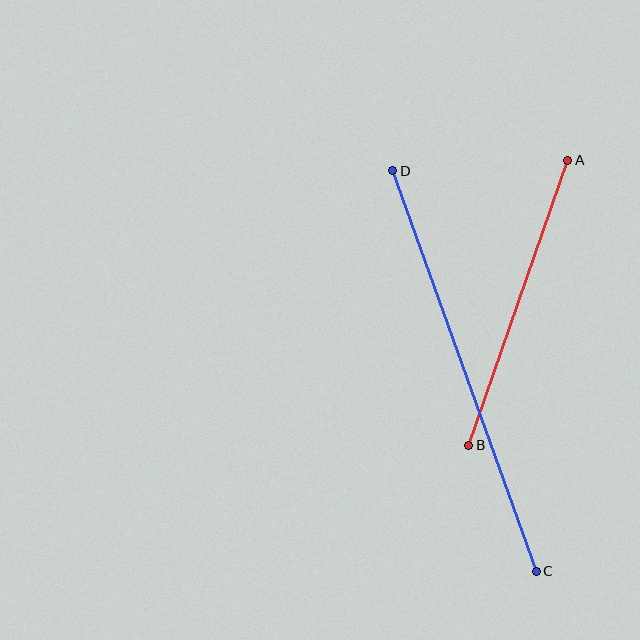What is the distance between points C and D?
The distance is approximately 425 pixels.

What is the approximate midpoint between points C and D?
The midpoint is at approximately (464, 371) pixels.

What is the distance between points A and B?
The distance is approximately 301 pixels.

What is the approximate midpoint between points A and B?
The midpoint is at approximately (518, 303) pixels.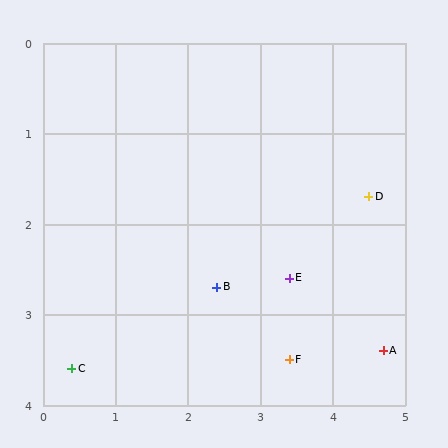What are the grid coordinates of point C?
Point C is at approximately (0.4, 3.6).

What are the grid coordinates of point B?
Point B is at approximately (2.4, 2.7).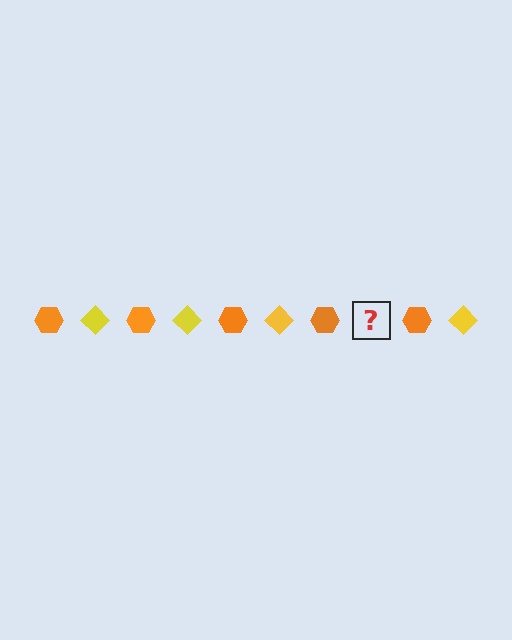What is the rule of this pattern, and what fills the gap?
The rule is that the pattern alternates between orange hexagon and yellow diamond. The gap should be filled with a yellow diamond.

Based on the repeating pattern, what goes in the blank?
The blank should be a yellow diamond.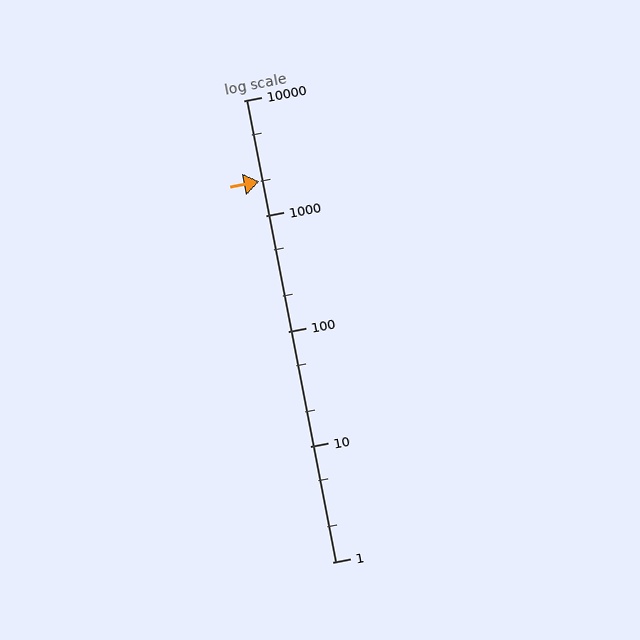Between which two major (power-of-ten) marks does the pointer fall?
The pointer is between 1000 and 10000.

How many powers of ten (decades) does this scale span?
The scale spans 4 decades, from 1 to 10000.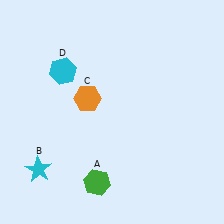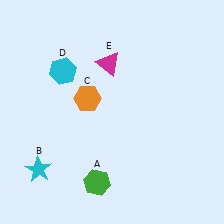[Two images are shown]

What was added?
A magenta triangle (E) was added in Image 2.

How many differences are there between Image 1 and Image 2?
There is 1 difference between the two images.